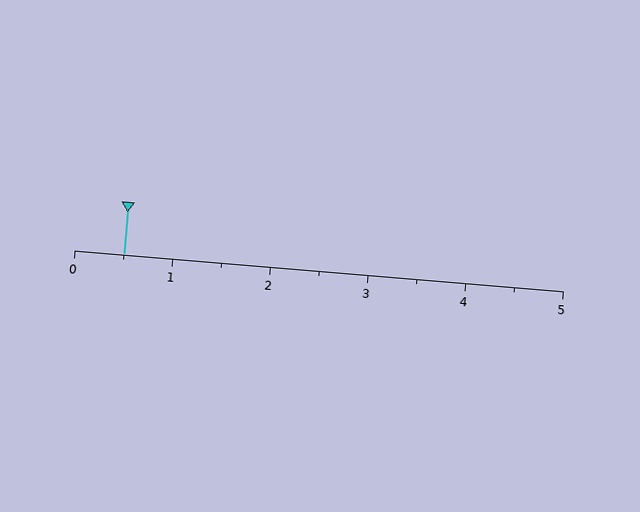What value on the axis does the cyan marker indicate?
The marker indicates approximately 0.5.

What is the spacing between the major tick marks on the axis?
The major ticks are spaced 1 apart.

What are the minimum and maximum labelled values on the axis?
The axis runs from 0 to 5.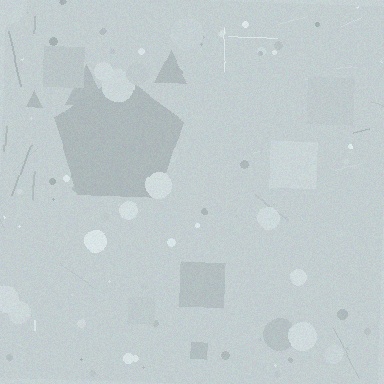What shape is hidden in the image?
A pentagon is hidden in the image.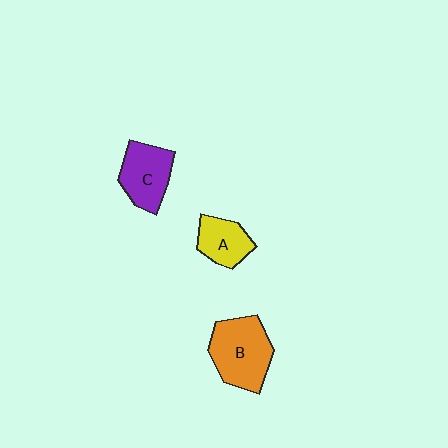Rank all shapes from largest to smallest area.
From largest to smallest: B (orange), C (purple), A (yellow).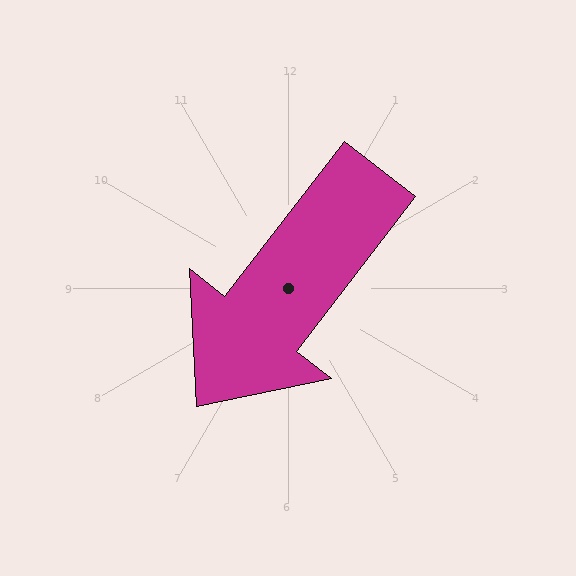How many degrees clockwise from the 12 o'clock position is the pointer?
Approximately 218 degrees.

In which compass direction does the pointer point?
Southwest.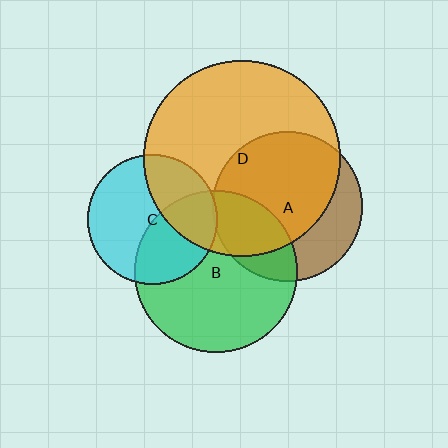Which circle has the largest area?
Circle D (orange).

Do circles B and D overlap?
Yes.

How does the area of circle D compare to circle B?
Approximately 1.5 times.